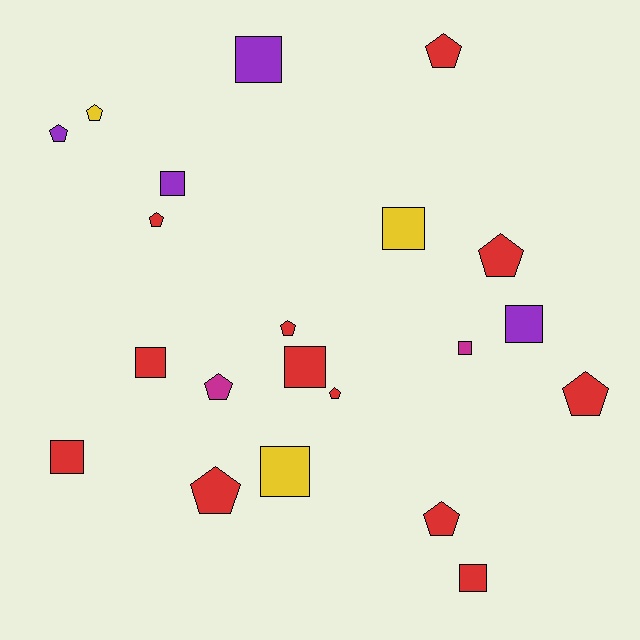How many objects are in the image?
There are 21 objects.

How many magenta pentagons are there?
There is 1 magenta pentagon.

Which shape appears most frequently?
Pentagon, with 11 objects.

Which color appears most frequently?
Red, with 12 objects.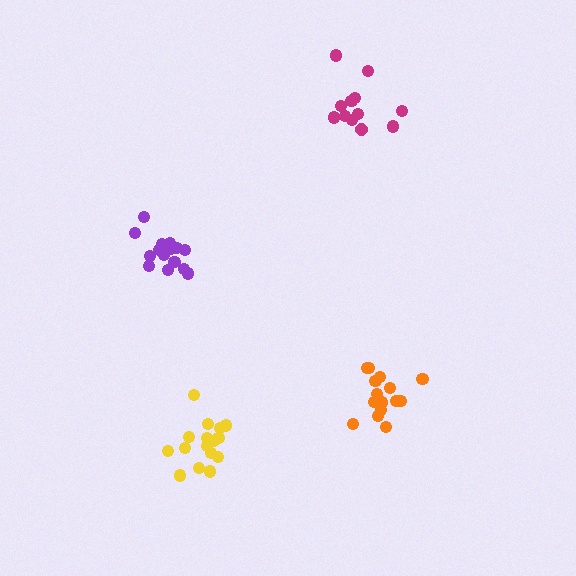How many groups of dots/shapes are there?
There are 4 groups.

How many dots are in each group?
Group 1: 16 dots, Group 2: 12 dots, Group 3: 16 dots, Group 4: 16 dots (60 total).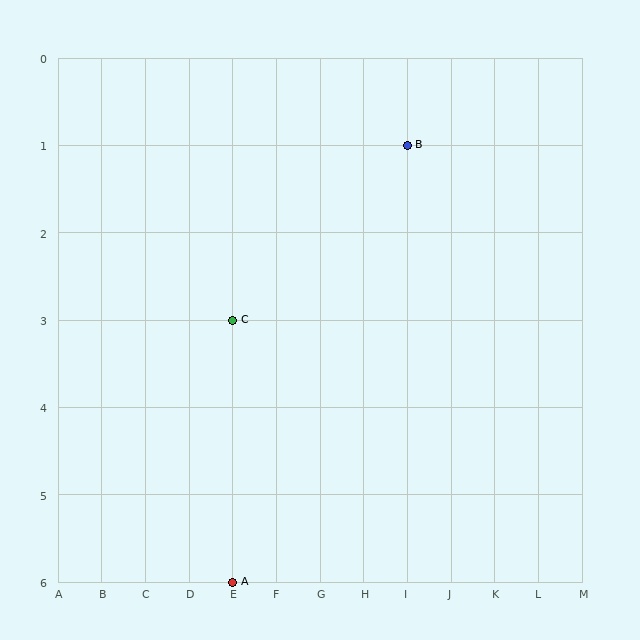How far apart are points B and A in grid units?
Points B and A are 4 columns and 5 rows apart (about 6.4 grid units diagonally).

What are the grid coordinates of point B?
Point B is at grid coordinates (I, 1).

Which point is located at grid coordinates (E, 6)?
Point A is at (E, 6).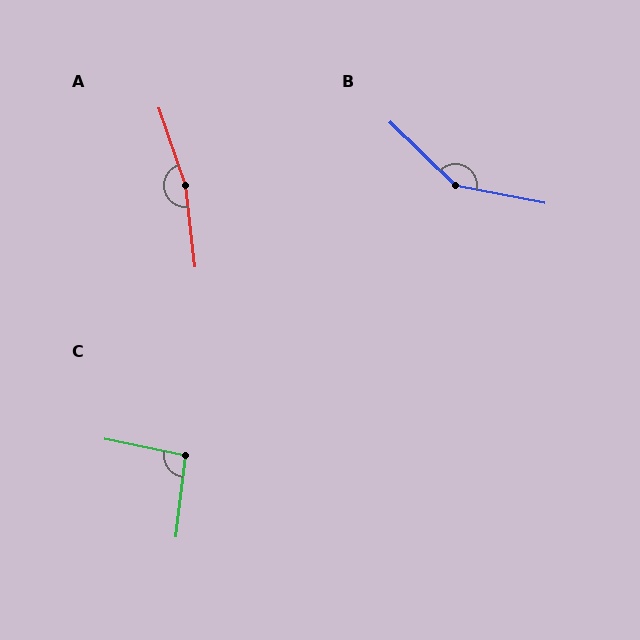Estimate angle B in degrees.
Approximately 147 degrees.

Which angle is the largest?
A, at approximately 168 degrees.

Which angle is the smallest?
C, at approximately 95 degrees.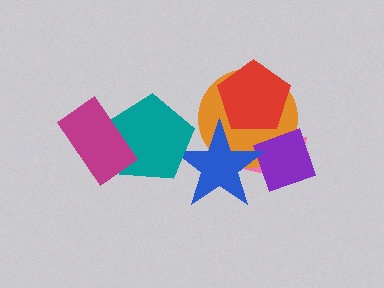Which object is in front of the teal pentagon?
The magenta rectangle is in front of the teal pentagon.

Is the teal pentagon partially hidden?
Yes, it is partially covered by another shape.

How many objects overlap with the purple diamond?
3 objects overlap with the purple diamond.